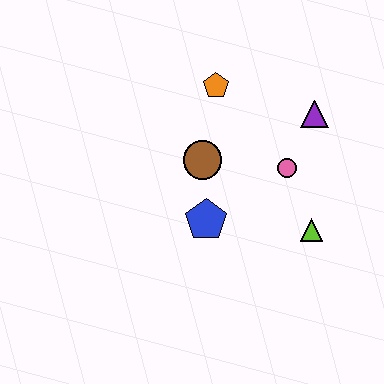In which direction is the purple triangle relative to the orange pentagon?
The purple triangle is to the right of the orange pentagon.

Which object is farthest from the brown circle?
The lime triangle is farthest from the brown circle.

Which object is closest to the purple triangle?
The pink circle is closest to the purple triangle.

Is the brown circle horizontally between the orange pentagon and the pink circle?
No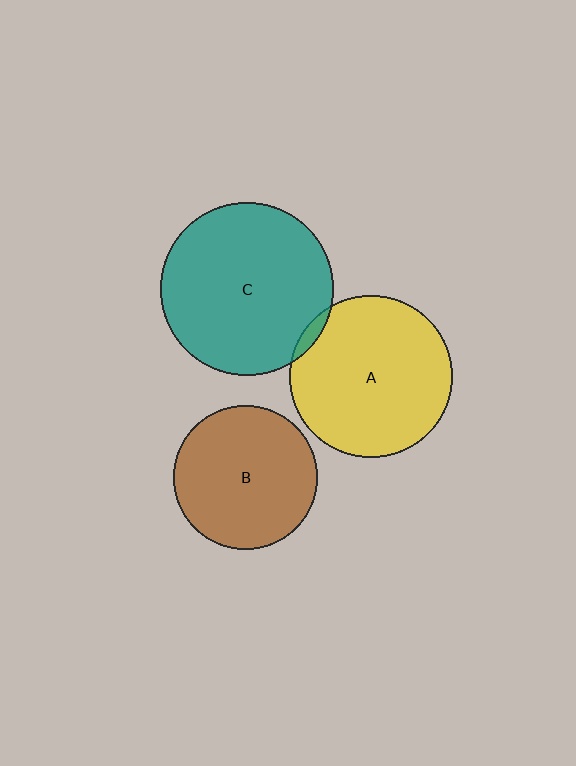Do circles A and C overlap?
Yes.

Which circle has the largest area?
Circle C (teal).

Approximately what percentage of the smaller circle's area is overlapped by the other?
Approximately 5%.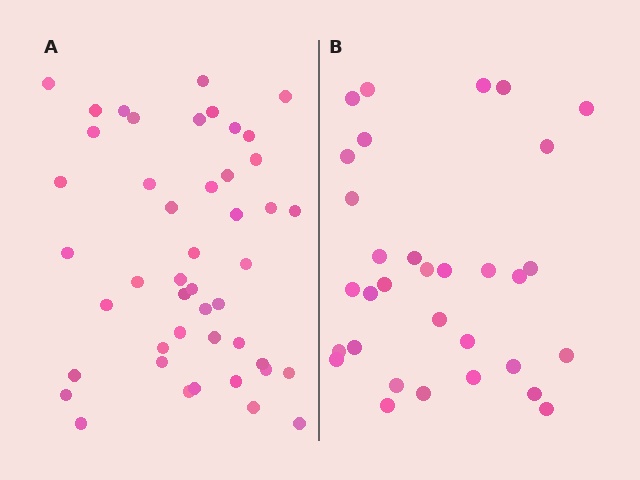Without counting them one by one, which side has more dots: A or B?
Region A (the left region) has more dots.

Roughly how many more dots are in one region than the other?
Region A has approximately 15 more dots than region B.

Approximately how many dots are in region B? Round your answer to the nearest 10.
About 30 dots. (The exact count is 32, which rounds to 30.)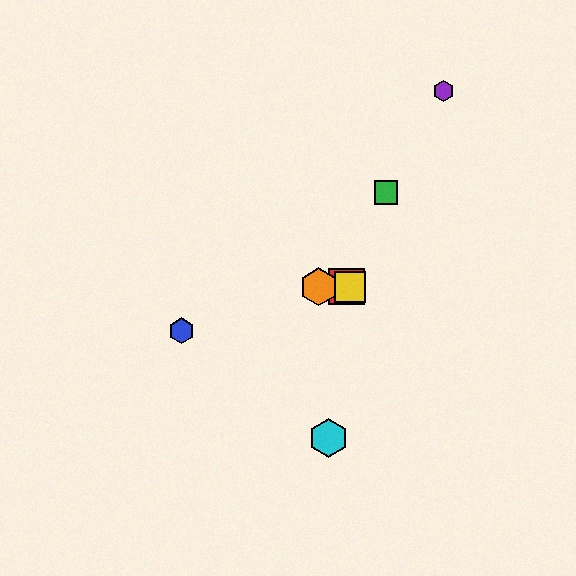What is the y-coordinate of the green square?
The green square is at y≈192.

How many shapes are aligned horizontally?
3 shapes (the red square, the yellow square, the orange hexagon) are aligned horizontally.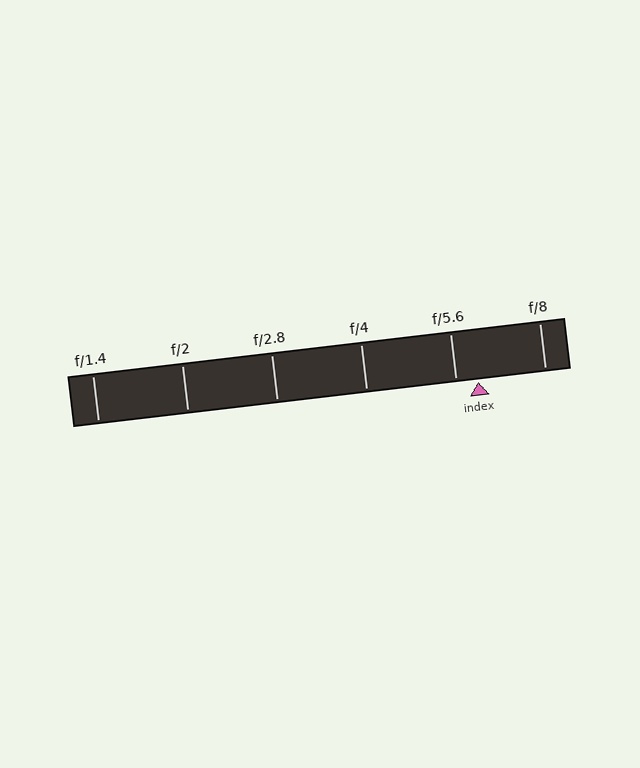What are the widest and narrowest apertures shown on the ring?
The widest aperture shown is f/1.4 and the narrowest is f/8.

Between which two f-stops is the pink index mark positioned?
The index mark is between f/5.6 and f/8.